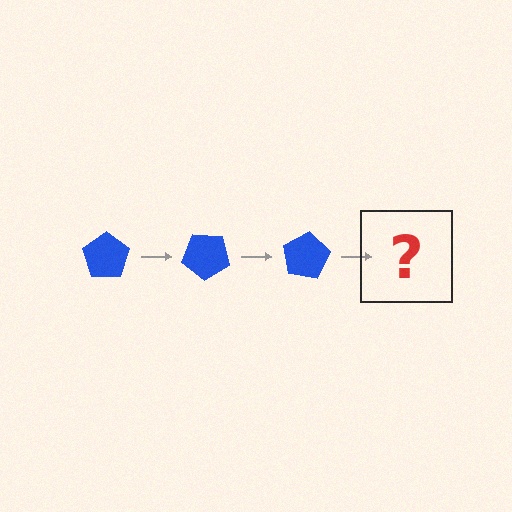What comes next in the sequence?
The next element should be a blue pentagon rotated 120 degrees.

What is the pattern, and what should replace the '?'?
The pattern is that the pentagon rotates 40 degrees each step. The '?' should be a blue pentagon rotated 120 degrees.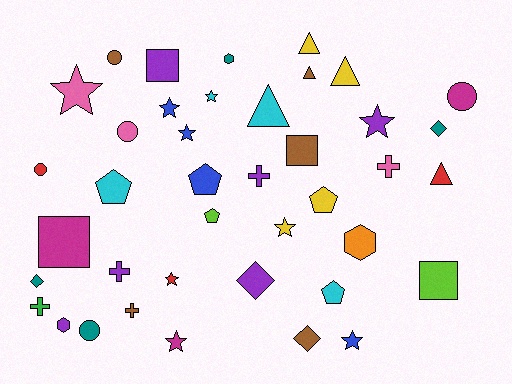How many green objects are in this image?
There is 1 green object.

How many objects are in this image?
There are 40 objects.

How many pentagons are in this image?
There are 5 pentagons.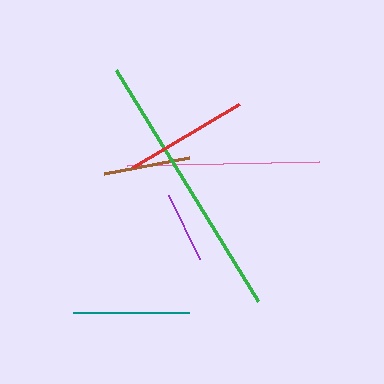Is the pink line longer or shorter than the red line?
The pink line is longer than the red line.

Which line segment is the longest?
The green line is the longest at approximately 271 pixels.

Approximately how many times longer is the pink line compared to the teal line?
The pink line is approximately 1.7 times the length of the teal line.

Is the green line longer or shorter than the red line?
The green line is longer than the red line.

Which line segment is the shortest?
The purple line is the shortest at approximately 71 pixels.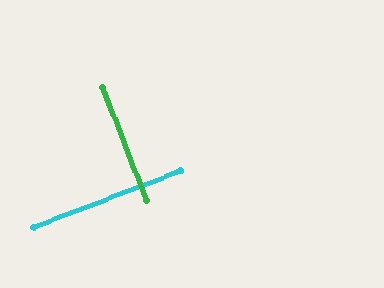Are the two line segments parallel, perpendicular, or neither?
Perpendicular — they meet at approximately 90°.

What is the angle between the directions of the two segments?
Approximately 90 degrees.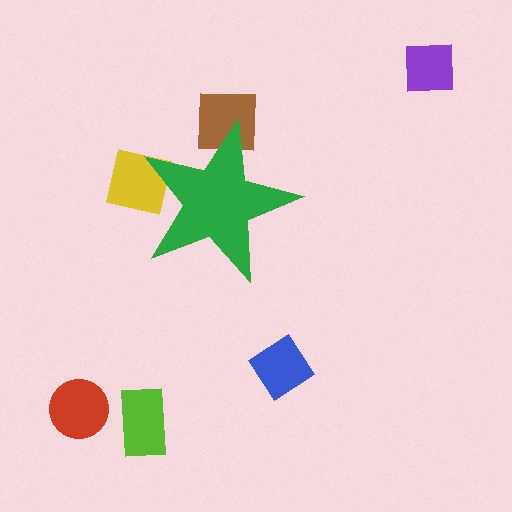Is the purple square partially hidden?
No, the purple square is fully visible.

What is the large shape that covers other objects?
A green star.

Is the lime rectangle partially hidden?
No, the lime rectangle is fully visible.